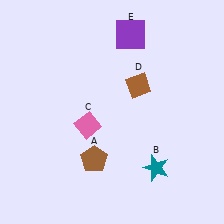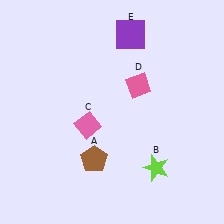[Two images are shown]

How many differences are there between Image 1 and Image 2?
There are 2 differences between the two images.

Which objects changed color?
B changed from teal to lime. D changed from brown to pink.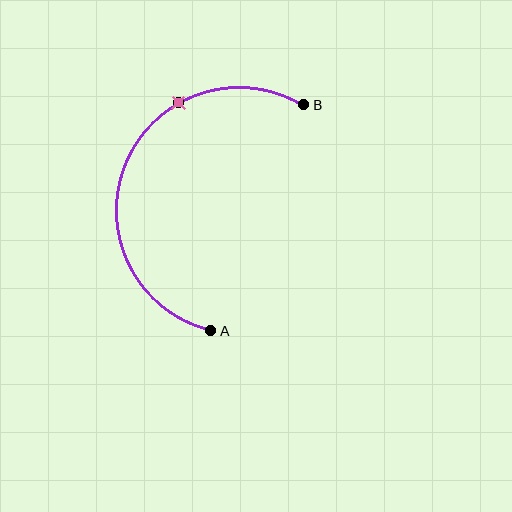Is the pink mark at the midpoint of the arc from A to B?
No. The pink mark lies on the arc but is closer to endpoint B. The arc midpoint would be at the point on the curve equidistant along the arc from both A and B.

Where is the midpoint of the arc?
The arc midpoint is the point on the curve farthest from the straight line joining A and B. It sits to the left of that line.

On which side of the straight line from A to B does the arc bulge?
The arc bulges to the left of the straight line connecting A and B.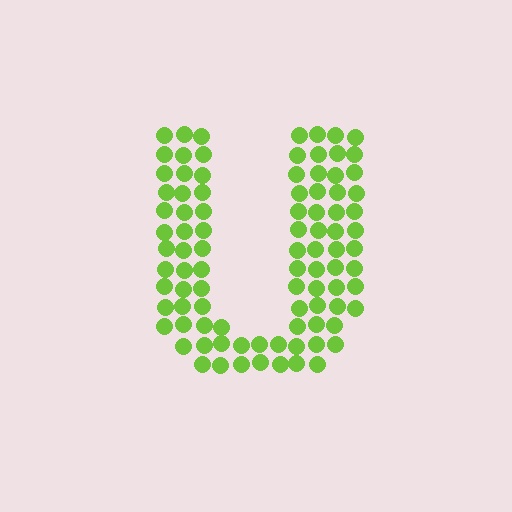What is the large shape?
The large shape is the letter U.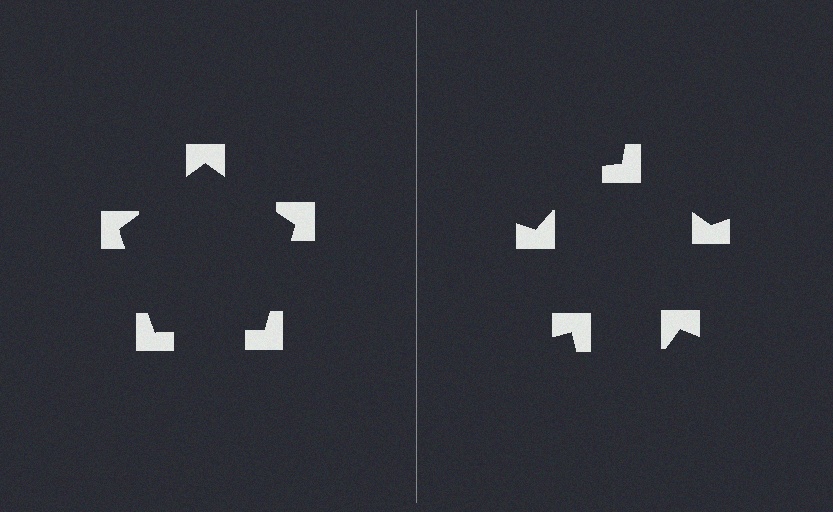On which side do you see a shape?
An illusory pentagon appears on the left side. On the right side the wedge cuts are rotated, so no coherent shape forms.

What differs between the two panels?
The notched squares are positioned identically on both sides; only the wedge orientations differ. On the left they align to a pentagon; on the right they are misaligned.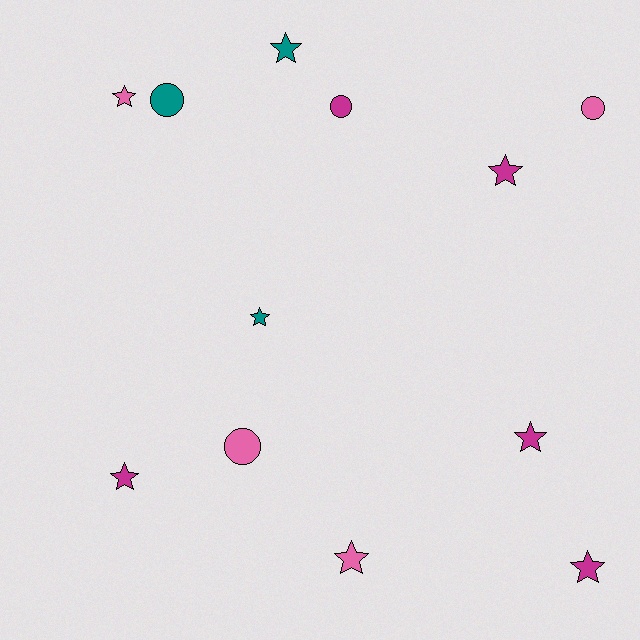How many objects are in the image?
There are 12 objects.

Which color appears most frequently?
Magenta, with 5 objects.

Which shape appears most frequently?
Star, with 8 objects.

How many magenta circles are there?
There is 1 magenta circle.